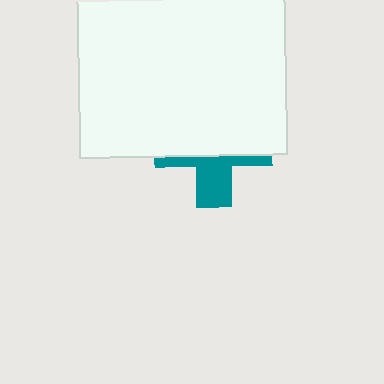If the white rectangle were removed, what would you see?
You would see the complete teal cross.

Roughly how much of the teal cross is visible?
A small part of it is visible (roughly 36%).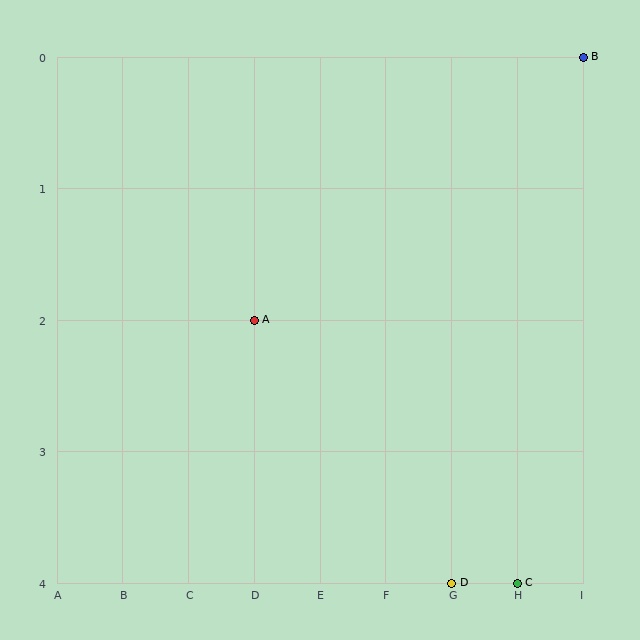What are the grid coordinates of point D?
Point D is at grid coordinates (G, 4).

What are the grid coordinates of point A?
Point A is at grid coordinates (D, 2).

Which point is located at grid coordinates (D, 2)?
Point A is at (D, 2).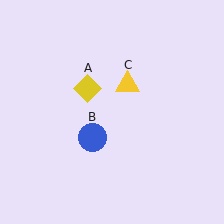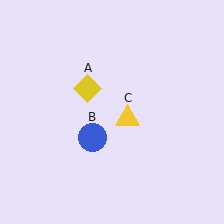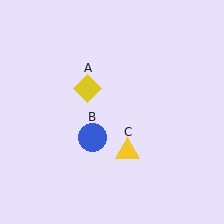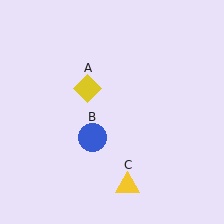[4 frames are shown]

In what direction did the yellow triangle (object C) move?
The yellow triangle (object C) moved down.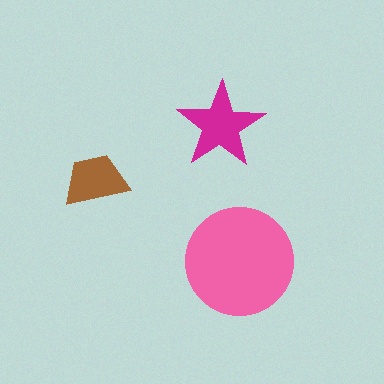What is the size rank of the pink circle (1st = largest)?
1st.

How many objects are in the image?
There are 3 objects in the image.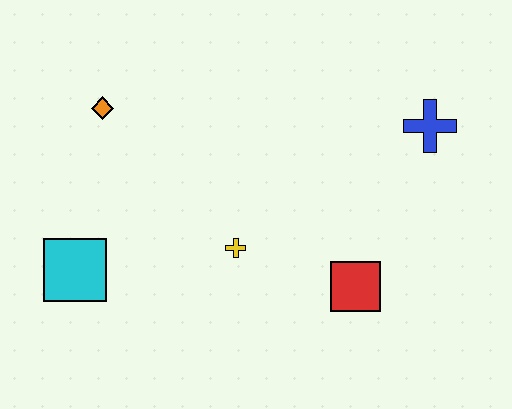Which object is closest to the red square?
The yellow cross is closest to the red square.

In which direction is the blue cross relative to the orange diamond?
The blue cross is to the right of the orange diamond.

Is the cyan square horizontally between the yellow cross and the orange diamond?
No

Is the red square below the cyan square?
Yes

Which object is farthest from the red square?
The orange diamond is farthest from the red square.